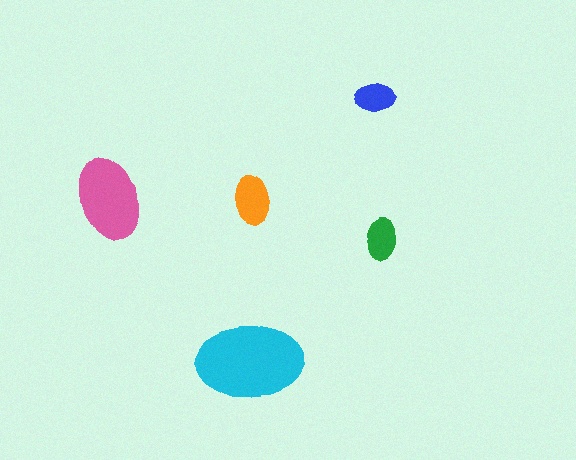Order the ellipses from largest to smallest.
the cyan one, the pink one, the orange one, the green one, the blue one.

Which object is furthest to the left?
The pink ellipse is leftmost.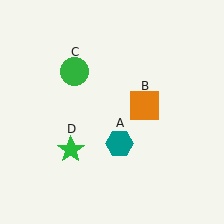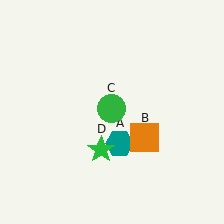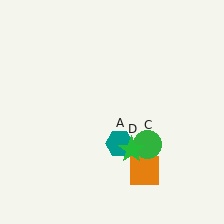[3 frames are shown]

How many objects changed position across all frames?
3 objects changed position: orange square (object B), green circle (object C), green star (object D).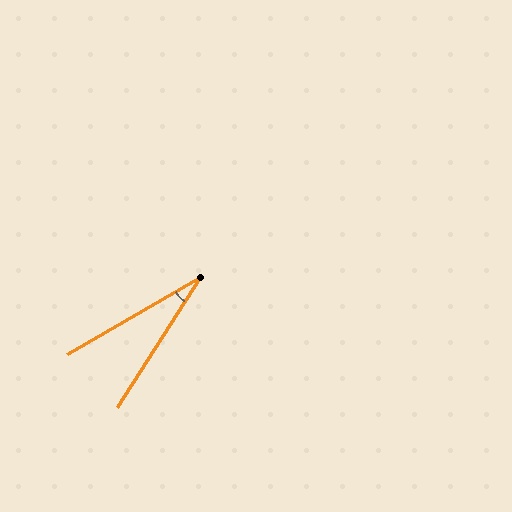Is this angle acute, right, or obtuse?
It is acute.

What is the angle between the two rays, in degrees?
Approximately 27 degrees.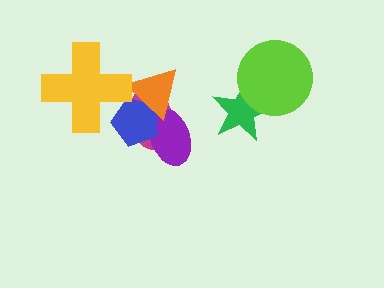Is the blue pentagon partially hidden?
Yes, it is partially covered by another shape.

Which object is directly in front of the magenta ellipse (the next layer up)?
The purple ellipse is directly in front of the magenta ellipse.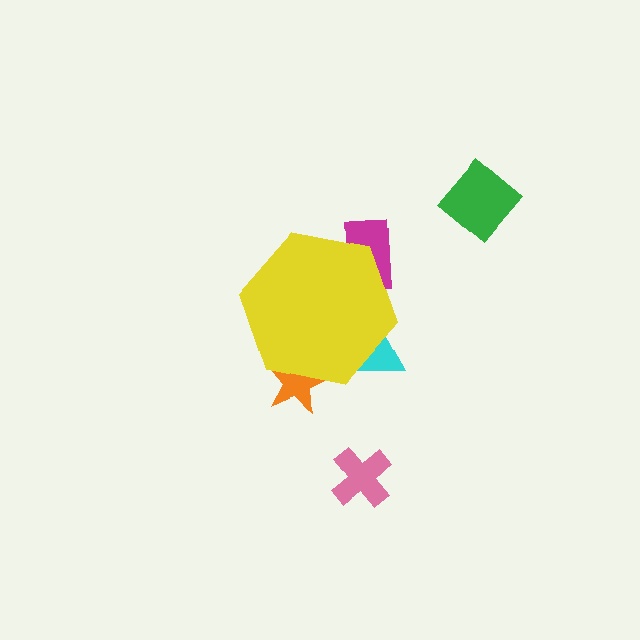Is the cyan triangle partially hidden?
Yes, the cyan triangle is partially hidden behind the yellow hexagon.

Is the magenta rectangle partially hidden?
Yes, the magenta rectangle is partially hidden behind the yellow hexagon.